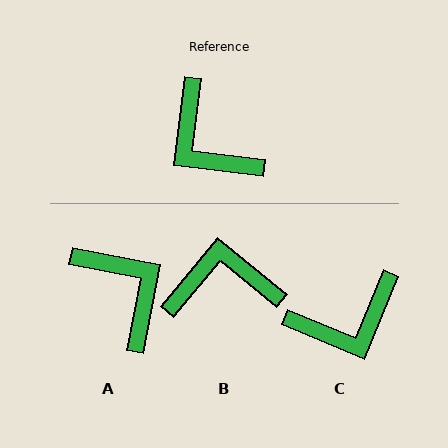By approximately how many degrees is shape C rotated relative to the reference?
Approximately 74 degrees counter-clockwise.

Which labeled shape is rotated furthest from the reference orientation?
A, about 176 degrees away.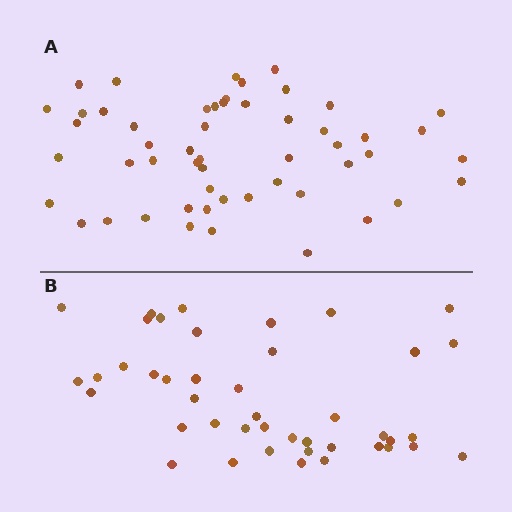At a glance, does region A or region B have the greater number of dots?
Region A (the top region) has more dots.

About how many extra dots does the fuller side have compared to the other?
Region A has roughly 10 or so more dots than region B.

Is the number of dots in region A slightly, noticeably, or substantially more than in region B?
Region A has only slightly more — the two regions are fairly close. The ratio is roughly 1.2 to 1.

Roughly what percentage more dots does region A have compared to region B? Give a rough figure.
About 25% more.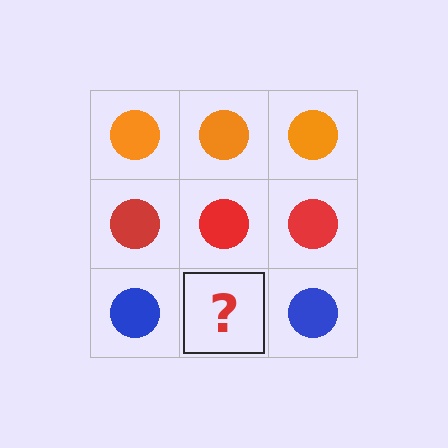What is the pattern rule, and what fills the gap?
The rule is that each row has a consistent color. The gap should be filled with a blue circle.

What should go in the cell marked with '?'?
The missing cell should contain a blue circle.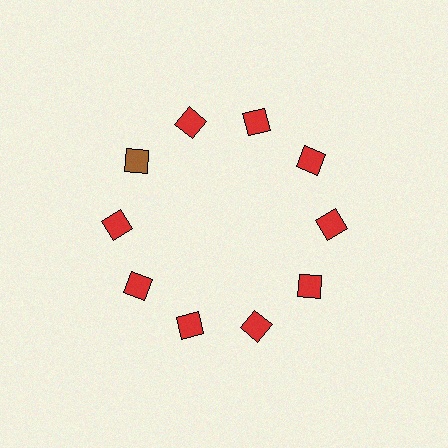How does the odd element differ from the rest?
It has a different color: brown instead of red.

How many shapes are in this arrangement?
There are 10 shapes arranged in a ring pattern.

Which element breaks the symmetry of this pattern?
The brown square at roughly the 10 o'clock position breaks the symmetry. All other shapes are red squares.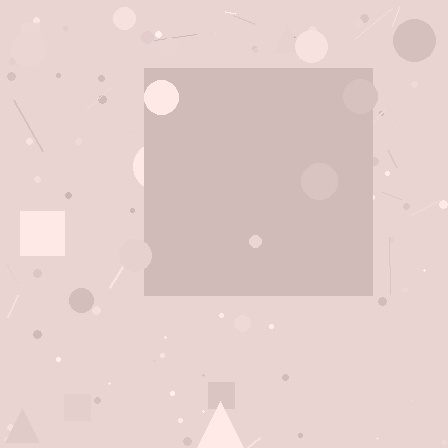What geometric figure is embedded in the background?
A square is embedded in the background.